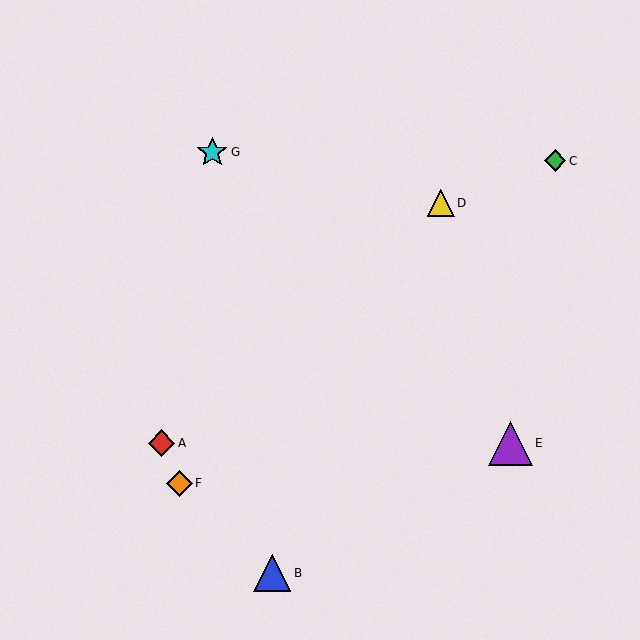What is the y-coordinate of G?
Object G is at y≈152.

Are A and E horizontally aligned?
Yes, both are at y≈443.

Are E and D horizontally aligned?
No, E is at y≈443 and D is at y≈203.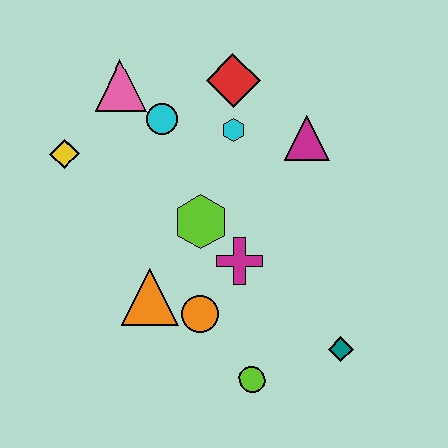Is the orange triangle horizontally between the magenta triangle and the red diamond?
No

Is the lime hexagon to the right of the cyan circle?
Yes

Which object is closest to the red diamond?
The cyan hexagon is closest to the red diamond.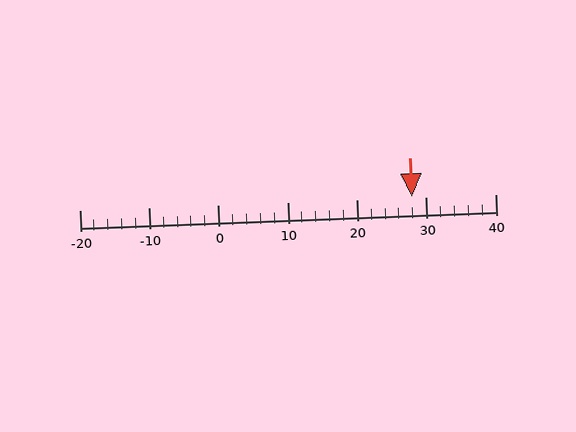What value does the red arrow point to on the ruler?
The red arrow points to approximately 28.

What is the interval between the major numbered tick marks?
The major tick marks are spaced 10 units apart.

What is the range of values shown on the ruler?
The ruler shows values from -20 to 40.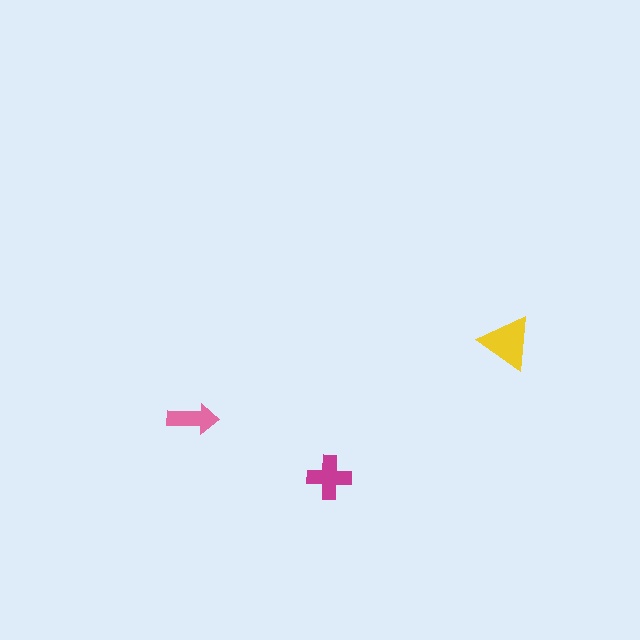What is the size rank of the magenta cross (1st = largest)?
2nd.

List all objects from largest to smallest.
The yellow triangle, the magenta cross, the pink arrow.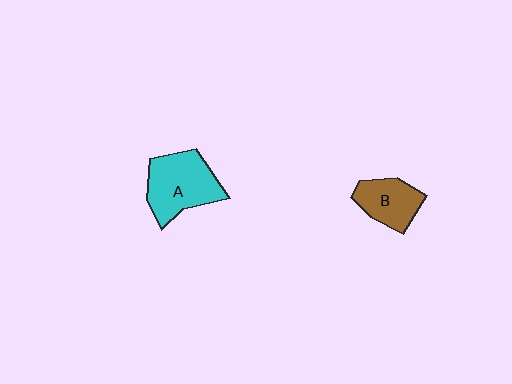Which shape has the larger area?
Shape A (cyan).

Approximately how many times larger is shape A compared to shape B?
Approximately 1.5 times.